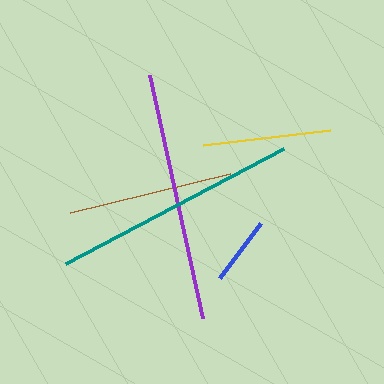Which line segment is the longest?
The purple line is the longest at approximately 248 pixels.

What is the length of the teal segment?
The teal segment is approximately 247 pixels long.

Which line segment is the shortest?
The blue line is the shortest at approximately 69 pixels.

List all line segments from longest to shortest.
From longest to shortest: purple, teal, brown, yellow, blue.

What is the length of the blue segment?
The blue segment is approximately 69 pixels long.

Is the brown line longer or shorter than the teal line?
The teal line is longer than the brown line.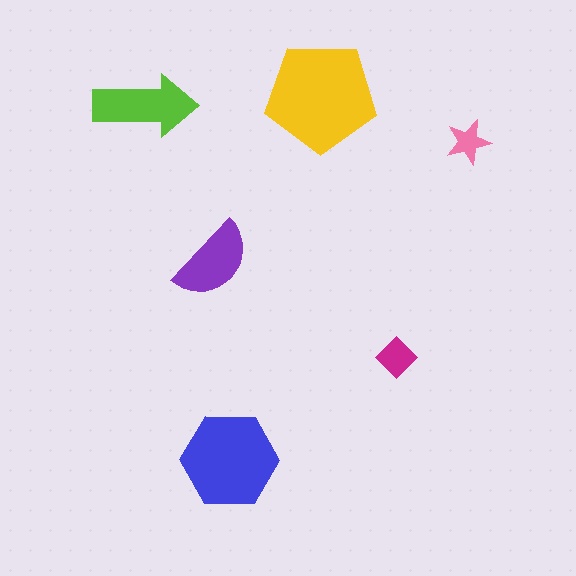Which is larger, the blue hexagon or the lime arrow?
The blue hexagon.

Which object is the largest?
The yellow pentagon.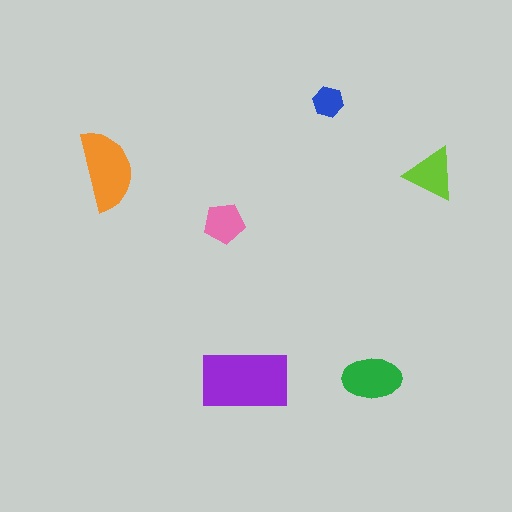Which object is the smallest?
The blue hexagon.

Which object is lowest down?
The purple rectangle is bottommost.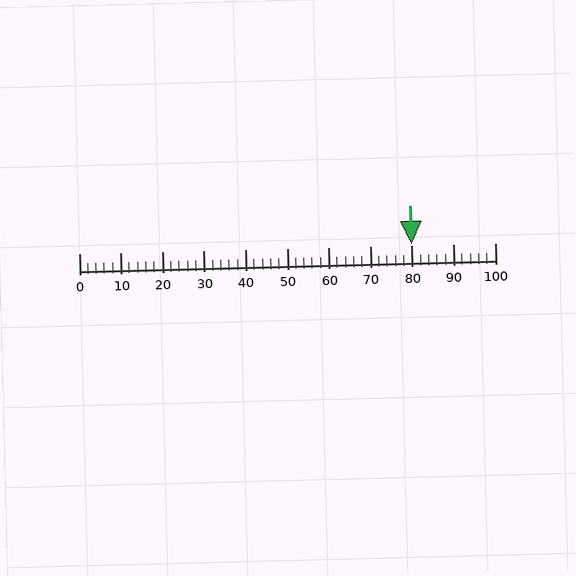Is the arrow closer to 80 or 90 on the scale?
The arrow is closer to 80.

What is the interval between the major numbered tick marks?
The major tick marks are spaced 10 units apart.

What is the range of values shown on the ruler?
The ruler shows values from 0 to 100.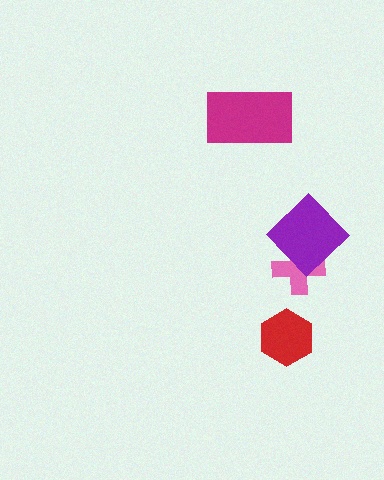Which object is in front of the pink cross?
The purple diamond is in front of the pink cross.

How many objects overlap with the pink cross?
1 object overlaps with the pink cross.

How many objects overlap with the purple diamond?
1 object overlaps with the purple diamond.